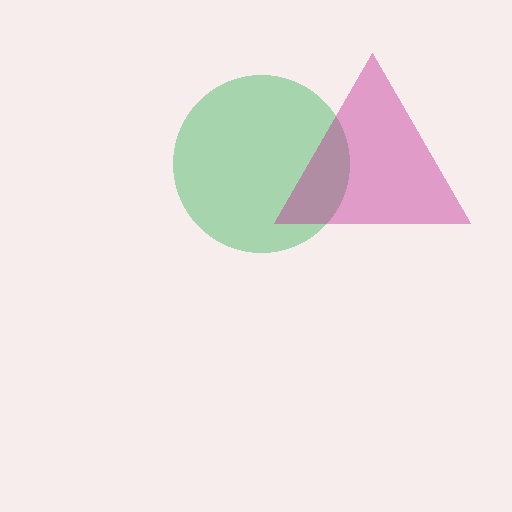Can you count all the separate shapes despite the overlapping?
Yes, there are 2 separate shapes.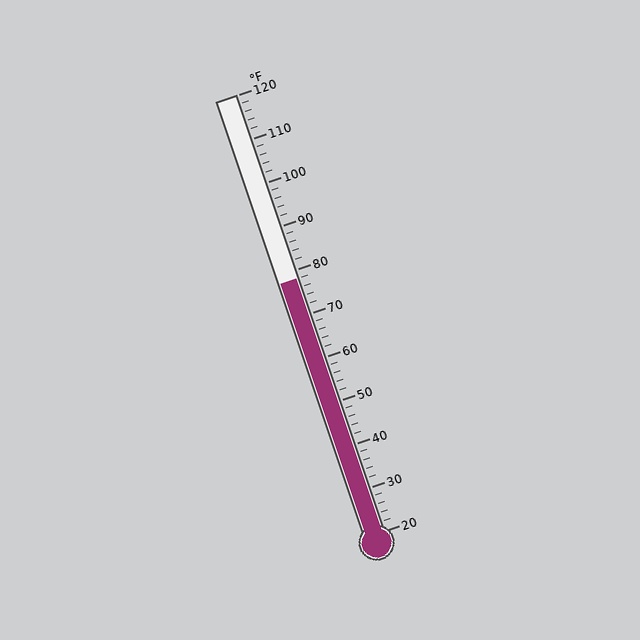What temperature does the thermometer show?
The thermometer shows approximately 78°F.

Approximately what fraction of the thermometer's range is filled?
The thermometer is filled to approximately 60% of its range.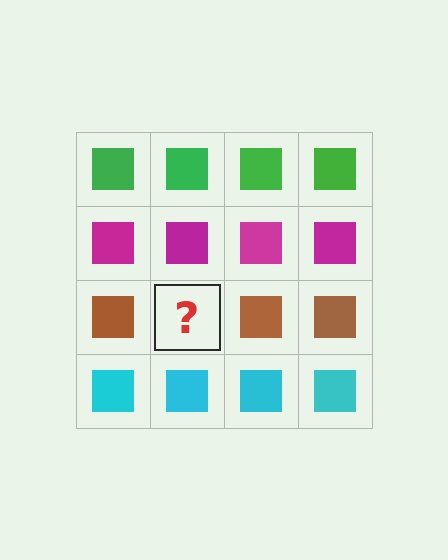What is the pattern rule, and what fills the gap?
The rule is that each row has a consistent color. The gap should be filled with a brown square.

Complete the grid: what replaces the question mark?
The question mark should be replaced with a brown square.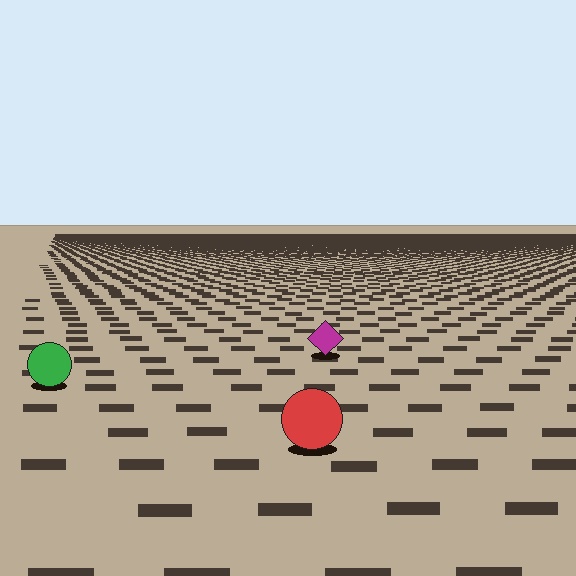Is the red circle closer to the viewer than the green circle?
Yes. The red circle is closer — you can tell from the texture gradient: the ground texture is coarser near it.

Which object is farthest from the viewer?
The magenta diamond is farthest from the viewer. It appears smaller and the ground texture around it is denser.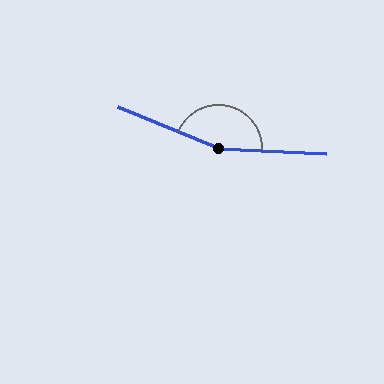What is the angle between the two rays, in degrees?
Approximately 160 degrees.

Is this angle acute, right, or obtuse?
It is obtuse.